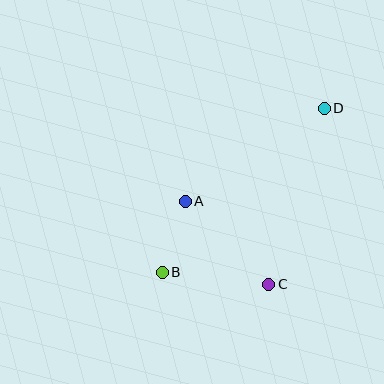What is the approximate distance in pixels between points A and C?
The distance between A and C is approximately 118 pixels.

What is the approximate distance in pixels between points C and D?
The distance between C and D is approximately 185 pixels.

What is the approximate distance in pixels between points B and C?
The distance between B and C is approximately 107 pixels.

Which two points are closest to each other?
Points A and B are closest to each other.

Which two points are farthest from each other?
Points B and D are farthest from each other.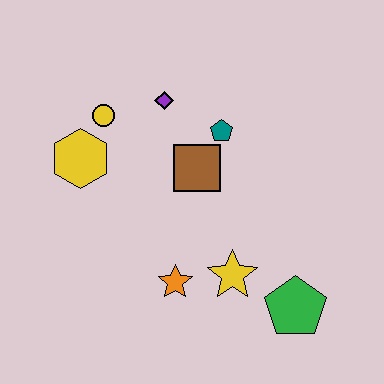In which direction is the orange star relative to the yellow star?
The orange star is to the left of the yellow star.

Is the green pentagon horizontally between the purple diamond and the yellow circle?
No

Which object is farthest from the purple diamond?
The green pentagon is farthest from the purple diamond.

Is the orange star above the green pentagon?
Yes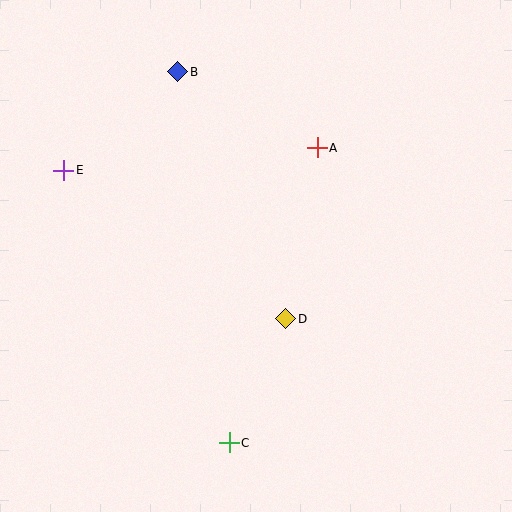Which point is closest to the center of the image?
Point D at (286, 319) is closest to the center.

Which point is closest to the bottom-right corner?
Point C is closest to the bottom-right corner.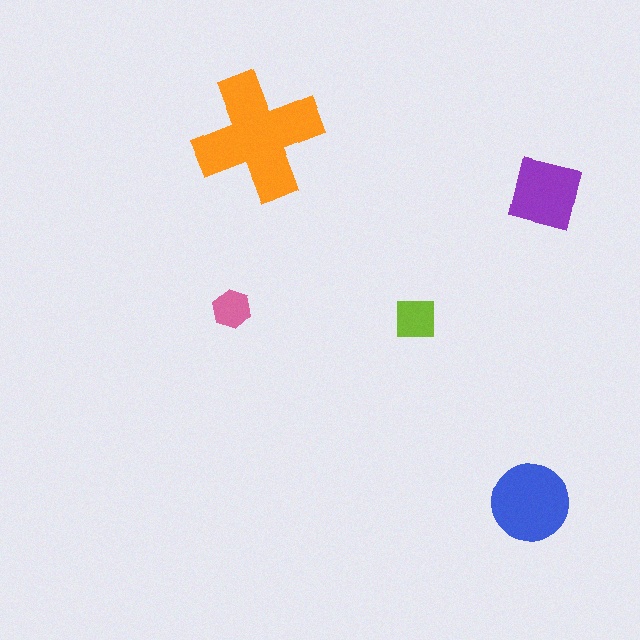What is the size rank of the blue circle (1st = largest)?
2nd.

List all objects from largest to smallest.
The orange cross, the blue circle, the purple square, the lime square, the pink hexagon.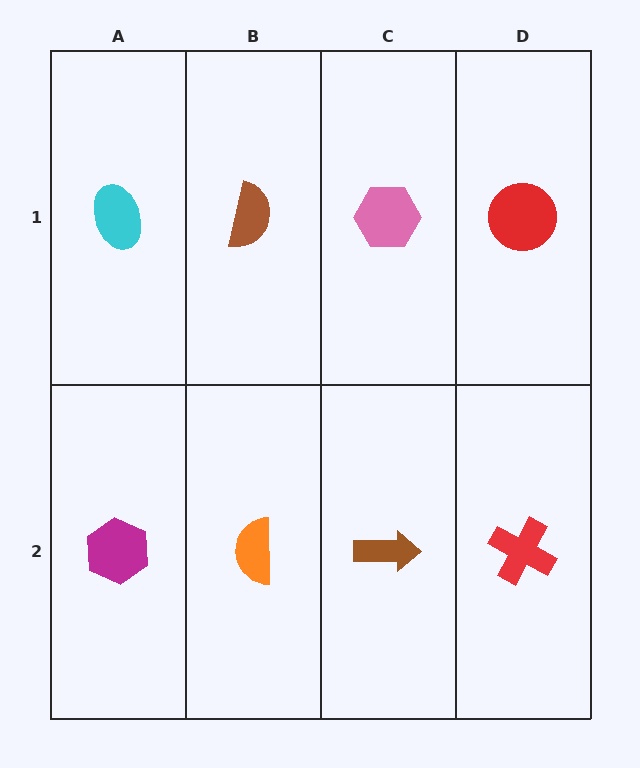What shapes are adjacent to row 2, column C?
A pink hexagon (row 1, column C), an orange semicircle (row 2, column B), a red cross (row 2, column D).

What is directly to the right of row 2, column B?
A brown arrow.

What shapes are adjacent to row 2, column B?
A brown semicircle (row 1, column B), a magenta hexagon (row 2, column A), a brown arrow (row 2, column C).